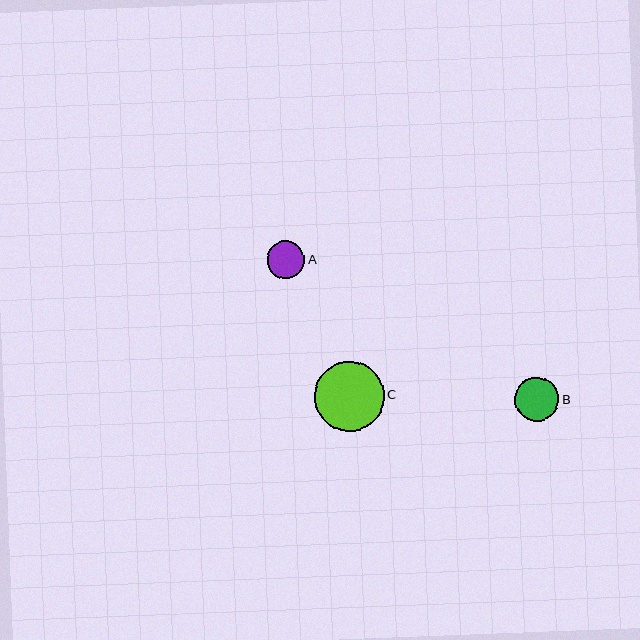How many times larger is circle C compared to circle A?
Circle C is approximately 1.9 times the size of circle A.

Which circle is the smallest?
Circle A is the smallest with a size of approximately 37 pixels.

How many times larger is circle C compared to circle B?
Circle C is approximately 1.6 times the size of circle B.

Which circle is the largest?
Circle C is the largest with a size of approximately 70 pixels.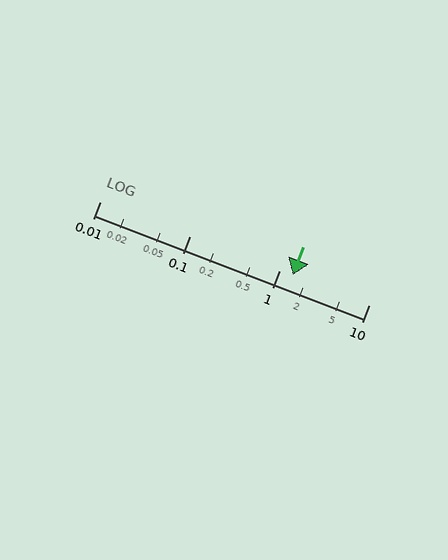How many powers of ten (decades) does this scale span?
The scale spans 3 decades, from 0.01 to 10.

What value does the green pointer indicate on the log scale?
The pointer indicates approximately 1.4.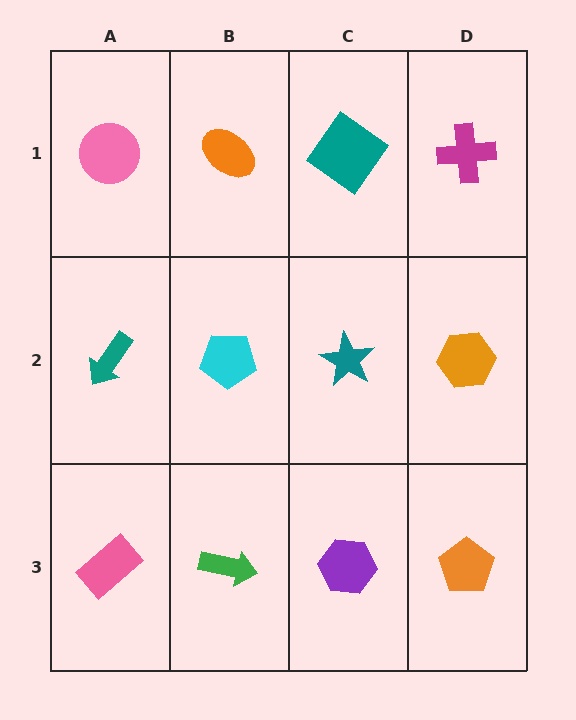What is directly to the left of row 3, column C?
A green arrow.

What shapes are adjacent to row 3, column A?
A teal arrow (row 2, column A), a green arrow (row 3, column B).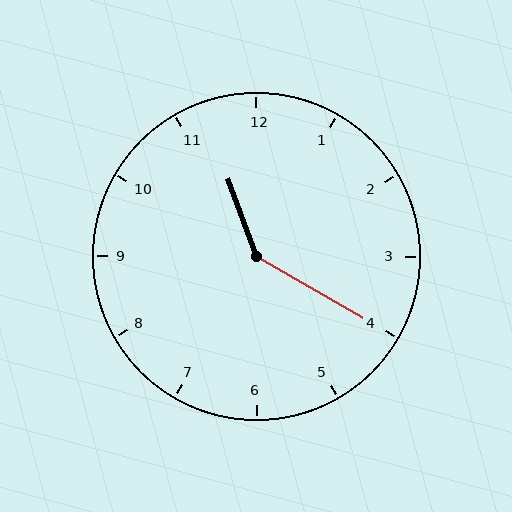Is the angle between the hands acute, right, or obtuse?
It is obtuse.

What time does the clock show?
11:20.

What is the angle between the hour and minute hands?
Approximately 140 degrees.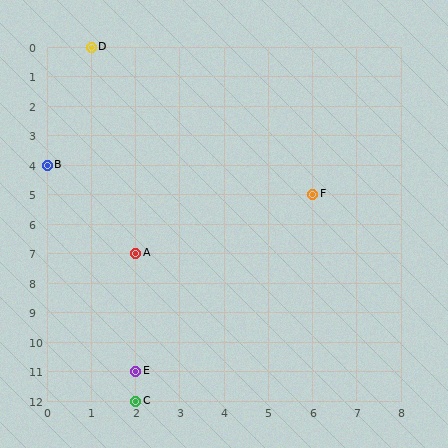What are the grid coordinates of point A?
Point A is at grid coordinates (2, 7).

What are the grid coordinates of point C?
Point C is at grid coordinates (2, 12).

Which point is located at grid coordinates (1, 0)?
Point D is at (1, 0).